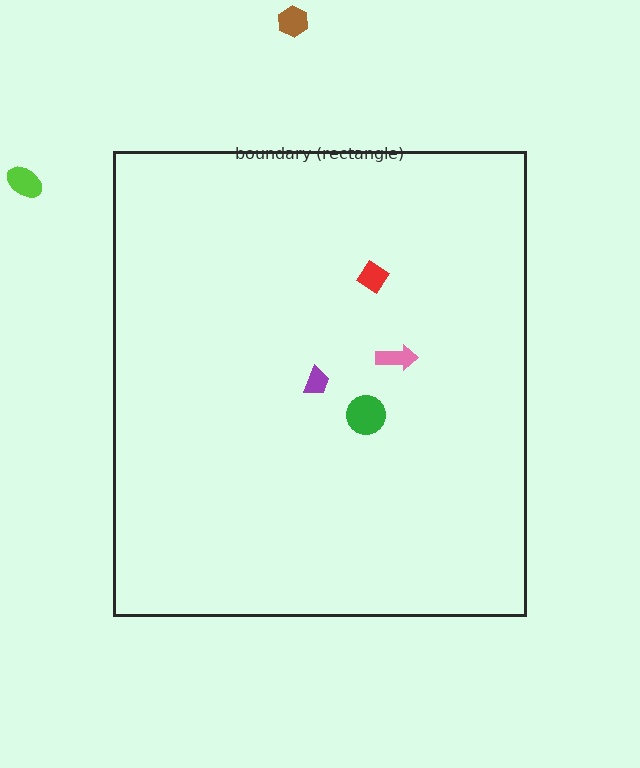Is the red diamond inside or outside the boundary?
Inside.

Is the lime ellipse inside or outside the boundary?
Outside.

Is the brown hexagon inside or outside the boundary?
Outside.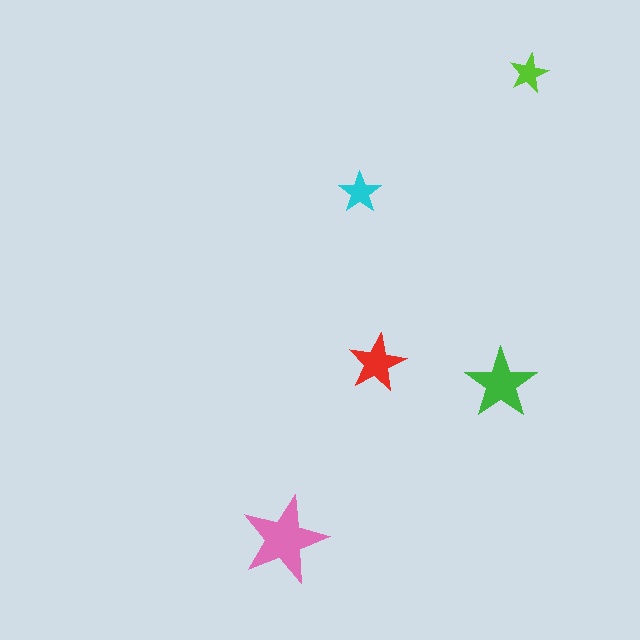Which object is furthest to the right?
The lime star is rightmost.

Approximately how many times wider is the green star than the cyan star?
About 1.5 times wider.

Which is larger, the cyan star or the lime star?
The cyan one.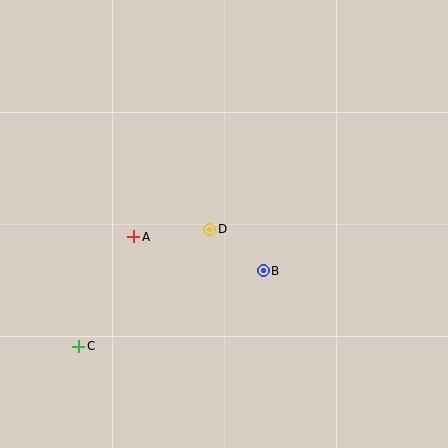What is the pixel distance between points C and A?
The distance between C and A is 122 pixels.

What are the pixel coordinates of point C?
Point C is at (79, 346).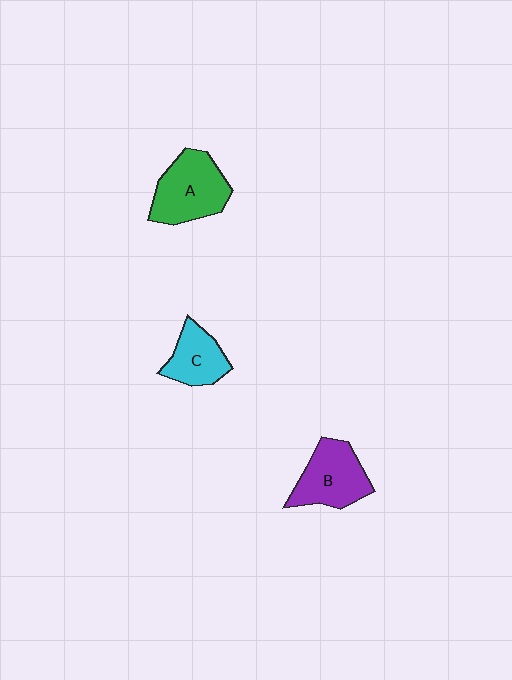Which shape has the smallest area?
Shape C (cyan).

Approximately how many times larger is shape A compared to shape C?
Approximately 1.5 times.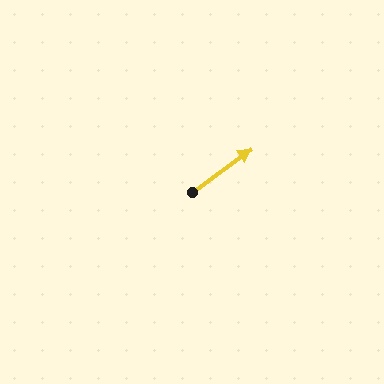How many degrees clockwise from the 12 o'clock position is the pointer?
Approximately 54 degrees.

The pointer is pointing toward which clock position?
Roughly 2 o'clock.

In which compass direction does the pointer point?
Northeast.